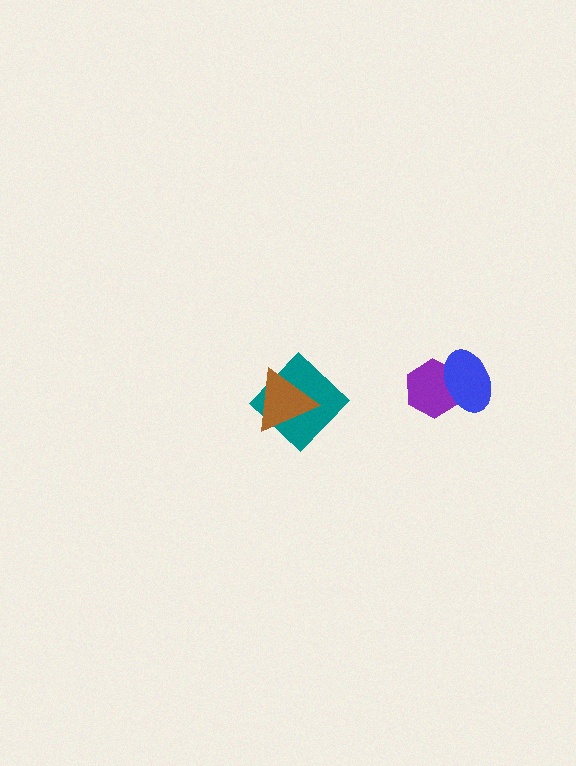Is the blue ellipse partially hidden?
No, no other shape covers it.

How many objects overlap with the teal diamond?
1 object overlaps with the teal diamond.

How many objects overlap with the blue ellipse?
1 object overlaps with the blue ellipse.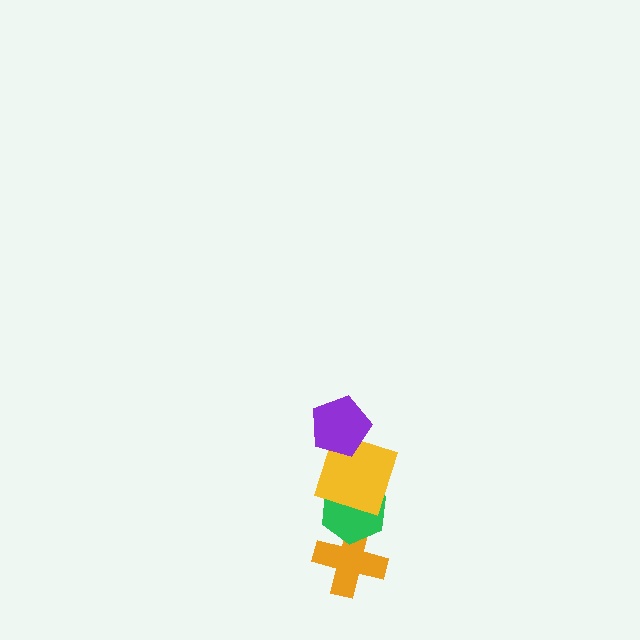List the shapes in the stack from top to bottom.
From top to bottom: the purple pentagon, the yellow square, the green hexagon, the orange cross.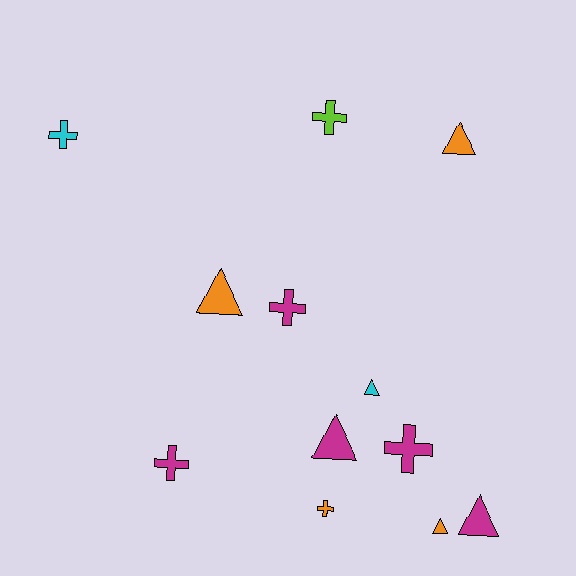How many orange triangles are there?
There are 3 orange triangles.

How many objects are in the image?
There are 12 objects.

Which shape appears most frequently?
Cross, with 6 objects.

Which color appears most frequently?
Magenta, with 5 objects.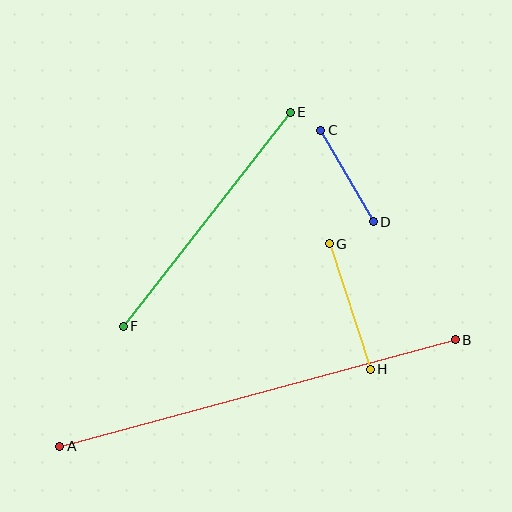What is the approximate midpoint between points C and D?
The midpoint is at approximately (347, 176) pixels.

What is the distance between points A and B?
The distance is approximately 409 pixels.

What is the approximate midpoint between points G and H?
The midpoint is at approximately (350, 306) pixels.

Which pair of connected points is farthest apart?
Points A and B are farthest apart.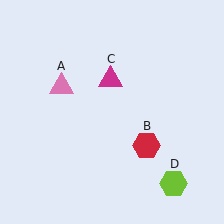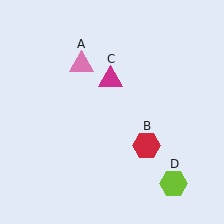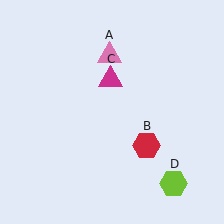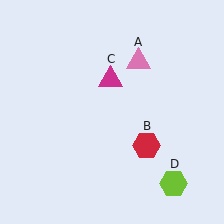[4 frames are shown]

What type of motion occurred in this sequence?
The pink triangle (object A) rotated clockwise around the center of the scene.